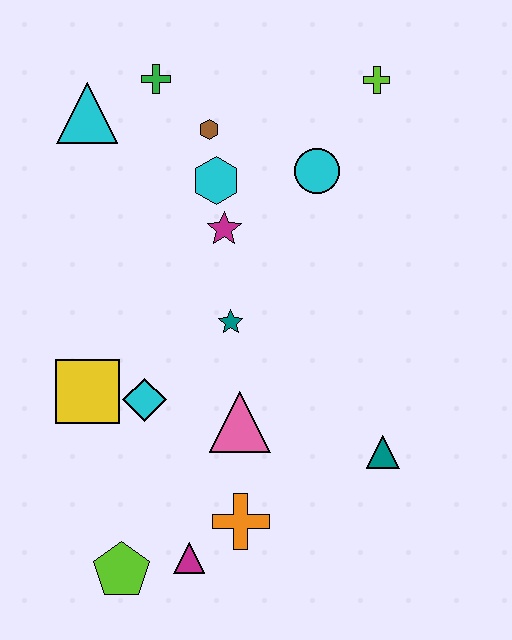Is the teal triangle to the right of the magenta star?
Yes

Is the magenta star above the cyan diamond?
Yes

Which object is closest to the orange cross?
The magenta triangle is closest to the orange cross.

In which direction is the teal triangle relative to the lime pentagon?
The teal triangle is to the right of the lime pentagon.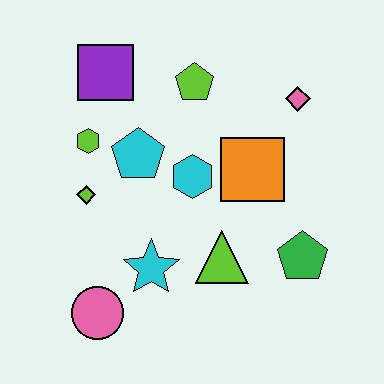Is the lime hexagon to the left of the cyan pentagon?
Yes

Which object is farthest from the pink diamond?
The pink circle is farthest from the pink diamond.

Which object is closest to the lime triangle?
The cyan star is closest to the lime triangle.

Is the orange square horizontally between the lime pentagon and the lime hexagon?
No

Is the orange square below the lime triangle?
No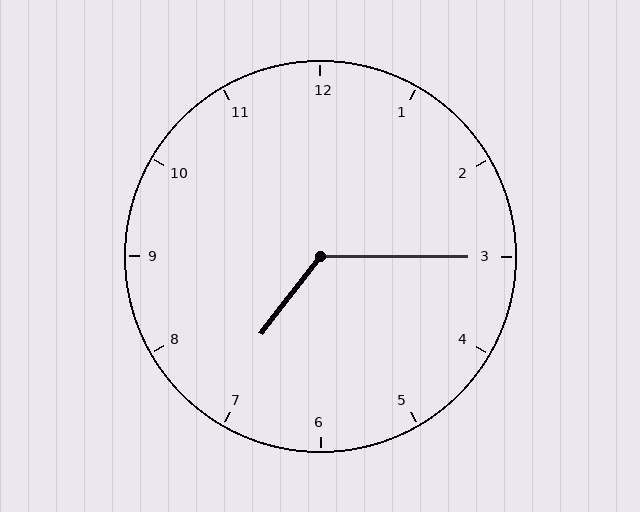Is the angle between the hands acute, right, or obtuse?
It is obtuse.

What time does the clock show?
7:15.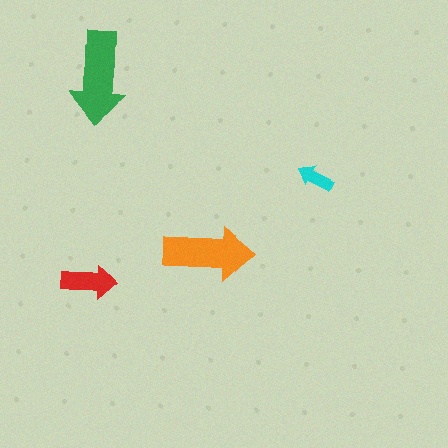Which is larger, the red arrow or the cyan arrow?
The red one.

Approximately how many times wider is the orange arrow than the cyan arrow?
About 2.5 times wider.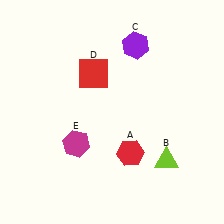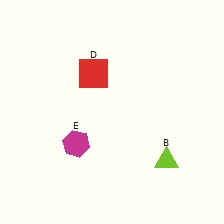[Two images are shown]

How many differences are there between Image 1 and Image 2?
There are 2 differences between the two images.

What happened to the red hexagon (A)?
The red hexagon (A) was removed in Image 2. It was in the bottom-right area of Image 1.